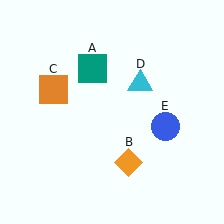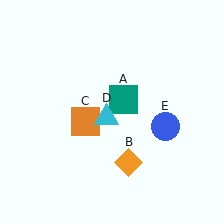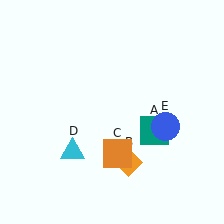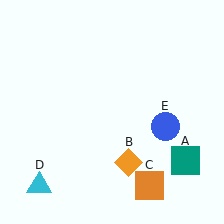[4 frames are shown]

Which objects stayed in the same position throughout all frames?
Orange diamond (object B) and blue circle (object E) remained stationary.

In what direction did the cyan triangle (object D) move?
The cyan triangle (object D) moved down and to the left.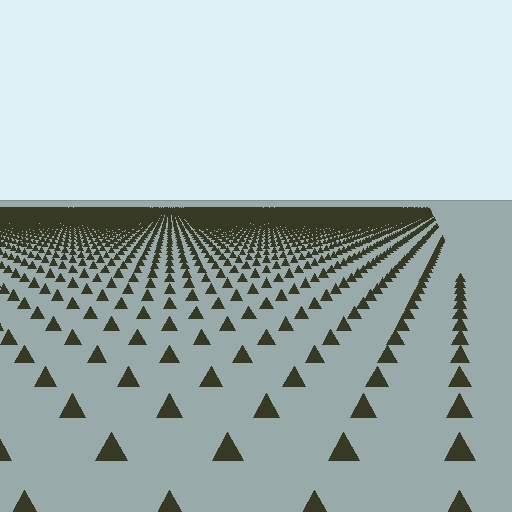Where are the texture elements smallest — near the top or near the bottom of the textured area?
Near the top.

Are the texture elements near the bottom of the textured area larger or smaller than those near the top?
Larger. Near the bottom, elements are closer to the viewer and appear at a bigger on-screen size.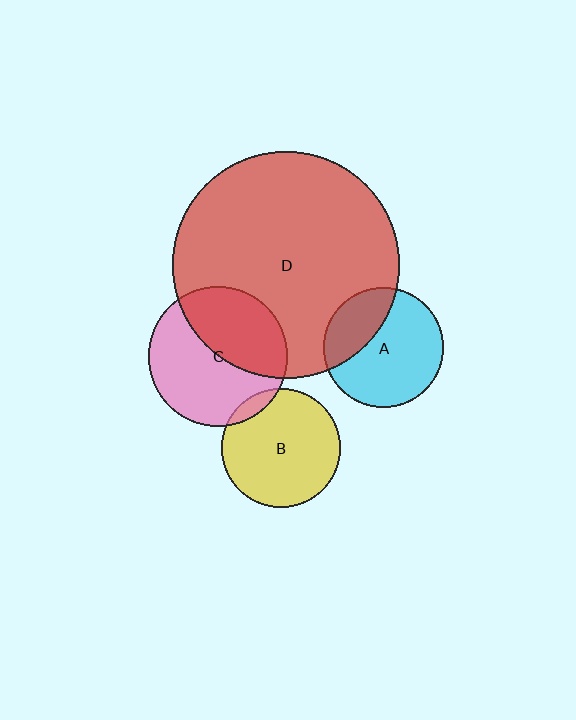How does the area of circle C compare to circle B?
Approximately 1.4 times.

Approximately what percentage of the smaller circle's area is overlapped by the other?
Approximately 45%.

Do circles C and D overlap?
Yes.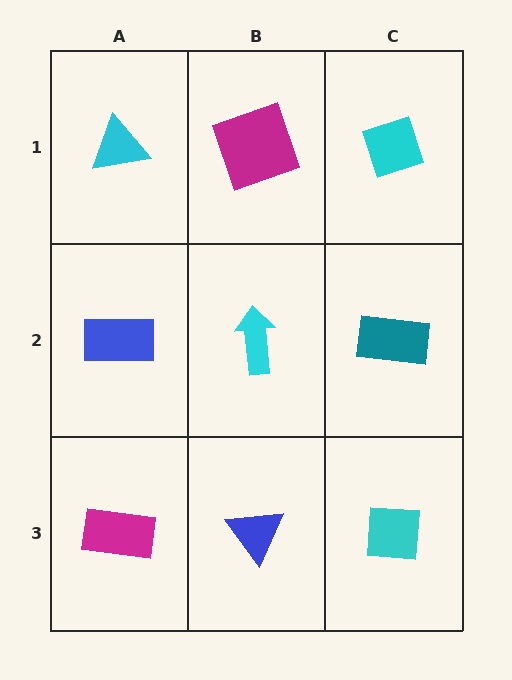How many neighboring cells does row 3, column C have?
2.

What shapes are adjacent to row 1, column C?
A teal rectangle (row 2, column C), a magenta square (row 1, column B).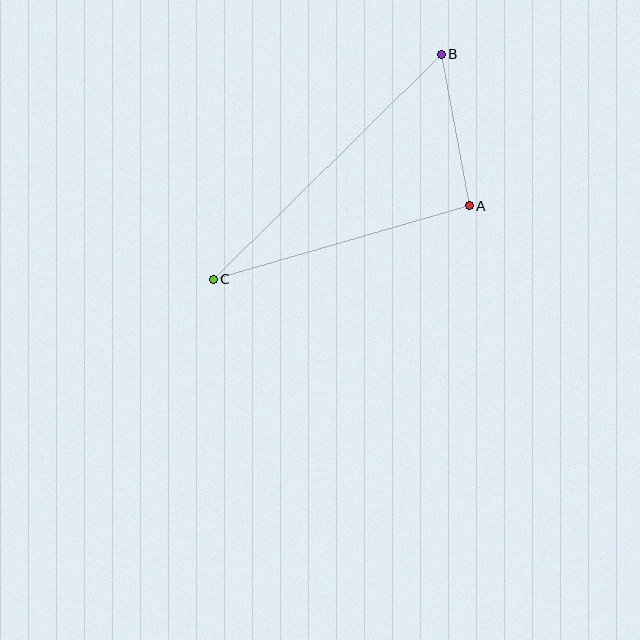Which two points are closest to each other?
Points A and B are closest to each other.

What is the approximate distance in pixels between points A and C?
The distance between A and C is approximately 266 pixels.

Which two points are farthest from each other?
Points B and C are farthest from each other.